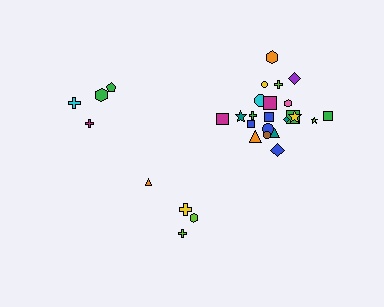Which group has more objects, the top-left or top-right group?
The top-right group.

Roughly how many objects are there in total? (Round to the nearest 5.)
Roughly 30 objects in total.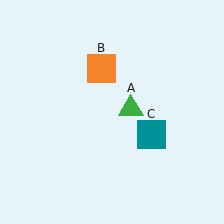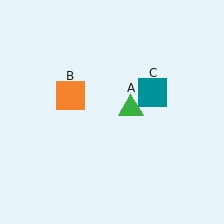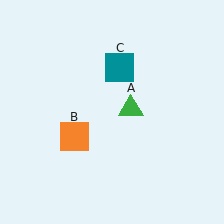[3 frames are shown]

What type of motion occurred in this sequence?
The orange square (object B), teal square (object C) rotated counterclockwise around the center of the scene.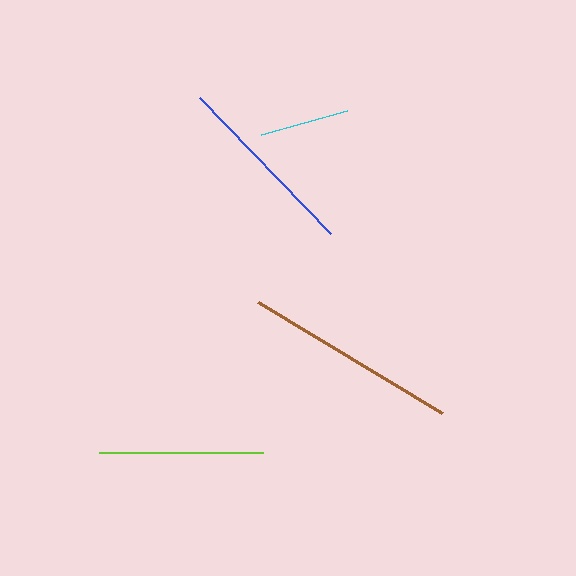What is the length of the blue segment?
The blue segment is approximately 189 pixels long.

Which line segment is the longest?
The brown line is the longest at approximately 214 pixels.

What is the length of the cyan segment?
The cyan segment is approximately 89 pixels long.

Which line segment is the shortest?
The cyan line is the shortest at approximately 89 pixels.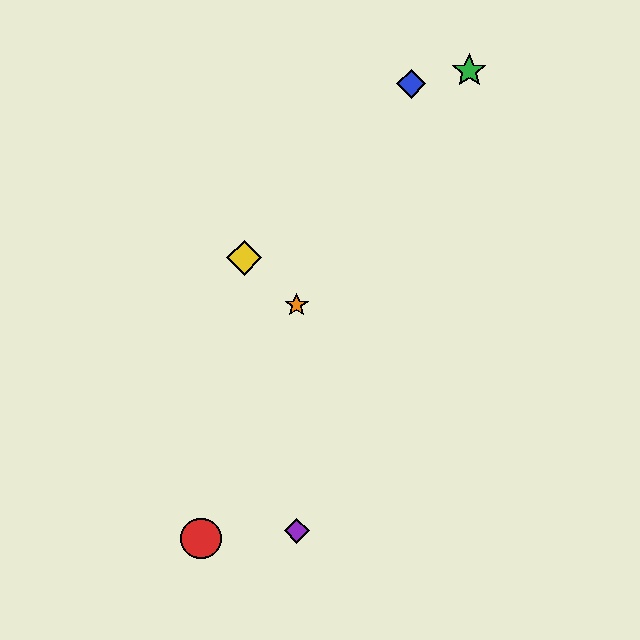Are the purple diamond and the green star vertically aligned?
No, the purple diamond is at x≈297 and the green star is at x≈469.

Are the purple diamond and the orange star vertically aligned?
Yes, both are at x≈297.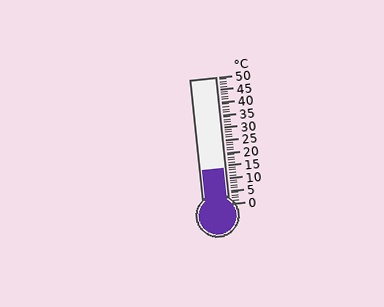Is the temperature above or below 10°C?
The temperature is above 10°C.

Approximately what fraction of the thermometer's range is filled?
The thermometer is filled to approximately 30% of its range.